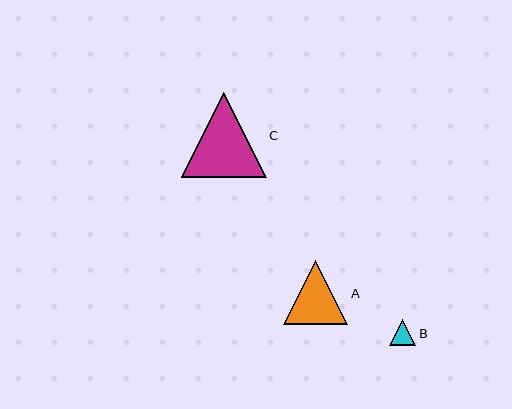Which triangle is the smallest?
Triangle B is the smallest with a size of approximately 26 pixels.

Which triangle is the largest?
Triangle C is the largest with a size of approximately 85 pixels.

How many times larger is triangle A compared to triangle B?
Triangle A is approximately 2.5 times the size of triangle B.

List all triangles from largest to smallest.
From largest to smallest: C, A, B.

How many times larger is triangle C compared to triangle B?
Triangle C is approximately 3.3 times the size of triangle B.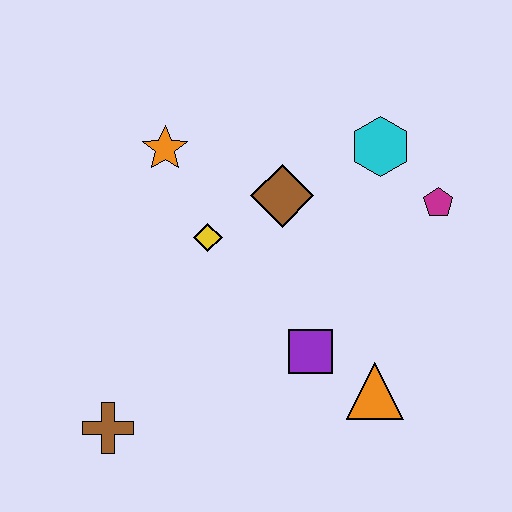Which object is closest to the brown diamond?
The yellow diamond is closest to the brown diamond.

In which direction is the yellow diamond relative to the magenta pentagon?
The yellow diamond is to the left of the magenta pentagon.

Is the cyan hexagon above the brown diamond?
Yes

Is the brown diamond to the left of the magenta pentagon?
Yes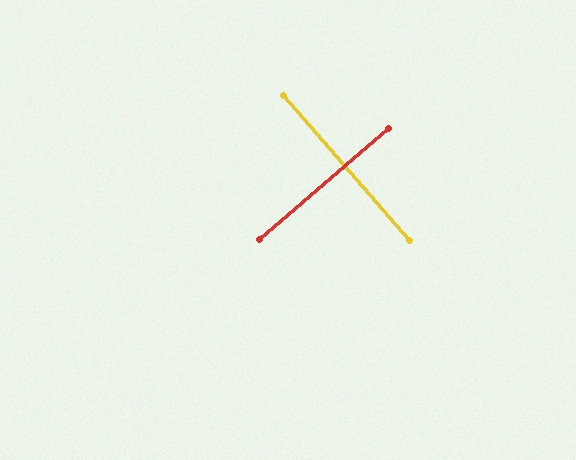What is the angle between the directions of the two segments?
Approximately 90 degrees.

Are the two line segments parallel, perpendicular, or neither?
Perpendicular — they meet at approximately 90°.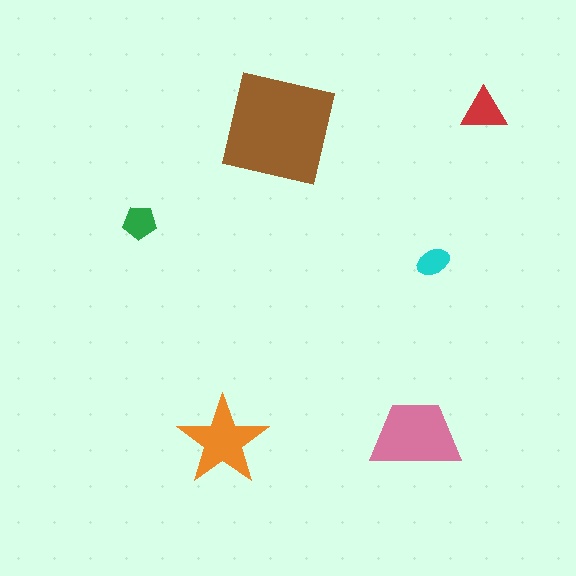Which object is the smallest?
The cyan ellipse.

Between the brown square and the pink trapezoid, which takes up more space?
The brown square.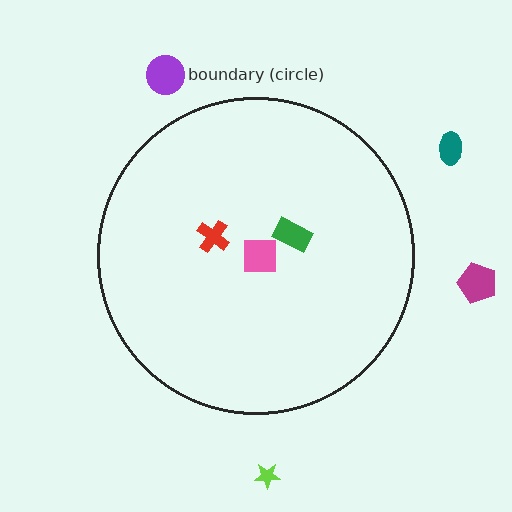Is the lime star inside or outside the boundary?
Outside.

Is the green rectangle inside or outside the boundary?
Inside.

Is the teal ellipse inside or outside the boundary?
Outside.